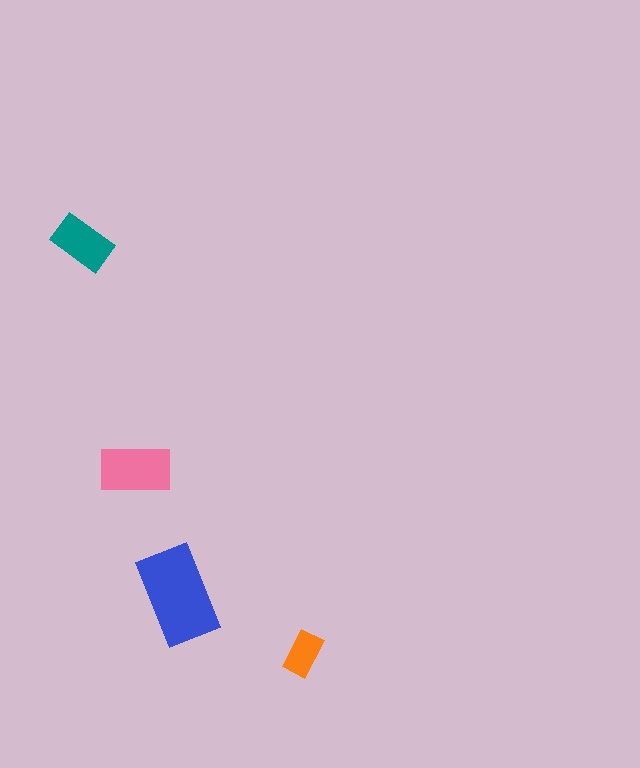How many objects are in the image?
There are 4 objects in the image.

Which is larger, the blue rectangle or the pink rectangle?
The blue one.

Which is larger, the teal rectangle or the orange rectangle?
The teal one.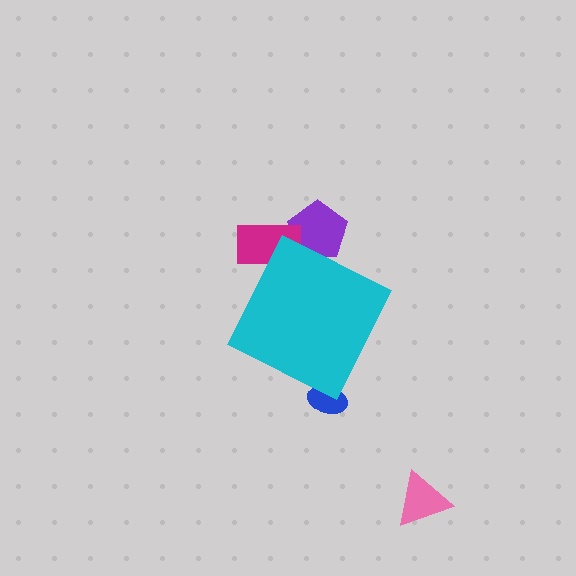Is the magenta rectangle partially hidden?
Yes, the magenta rectangle is partially hidden behind the cyan diamond.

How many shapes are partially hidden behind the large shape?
3 shapes are partially hidden.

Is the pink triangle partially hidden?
No, the pink triangle is fully visible.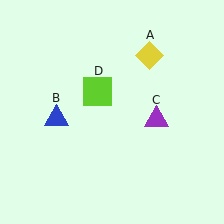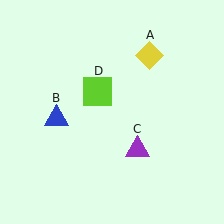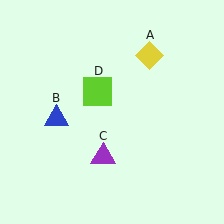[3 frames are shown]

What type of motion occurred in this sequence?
The purple triangle (object C) rotated clockwise around the center of the scene.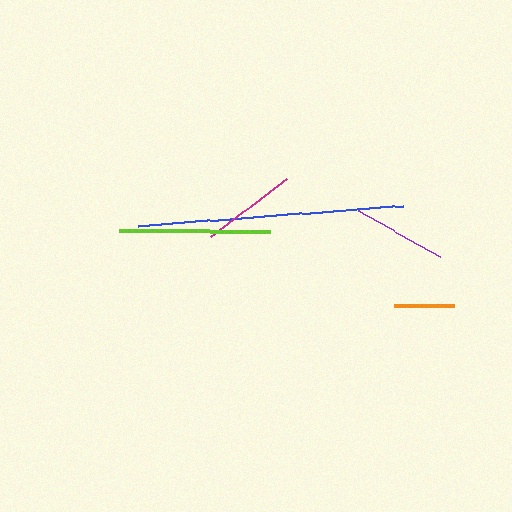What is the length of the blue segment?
The blue segment is approximately 265 pixels long.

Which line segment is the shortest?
The orange line is the shortest at approximately 60 pixels.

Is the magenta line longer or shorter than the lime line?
The lime line is longer than the magenta line.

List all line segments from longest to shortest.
From longest to shortest: blue, lime, magenta, purple, orange.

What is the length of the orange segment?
The orange segment is approximately 60 pixels long.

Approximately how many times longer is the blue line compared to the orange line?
The blue line is approximately 4.4 times the length of the orange line.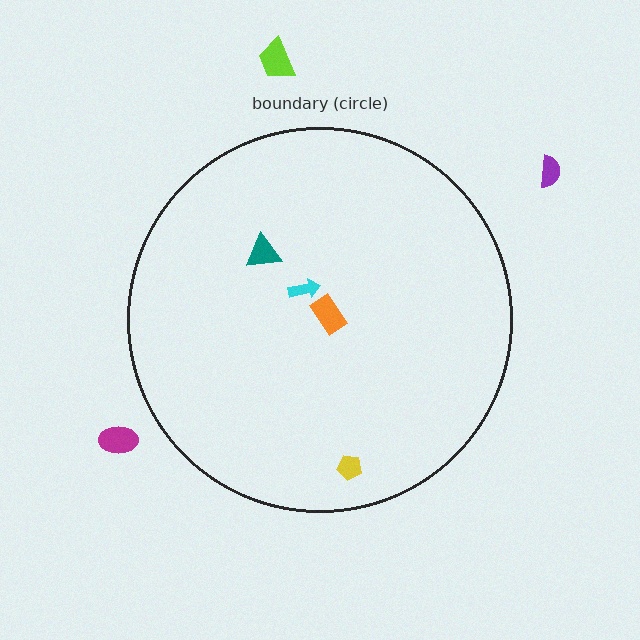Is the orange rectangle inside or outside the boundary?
Inside.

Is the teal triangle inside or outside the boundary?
Inside.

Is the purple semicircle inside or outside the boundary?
Outside.